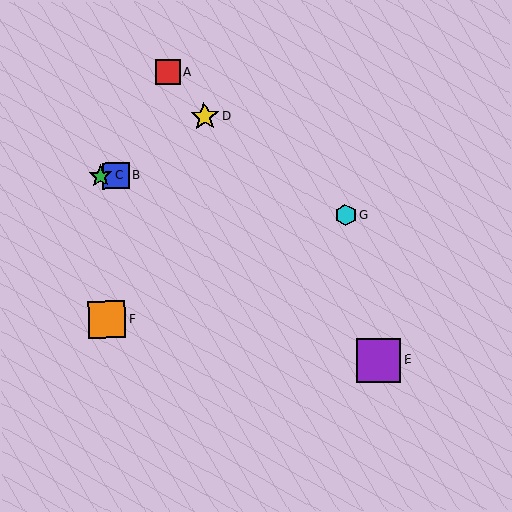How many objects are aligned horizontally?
2 objects (B, C) are aligned horizontally.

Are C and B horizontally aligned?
Yes, both are at y≈176.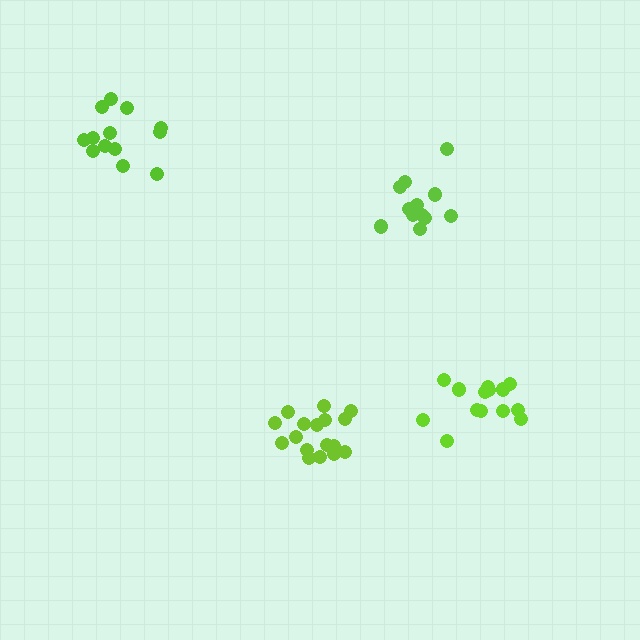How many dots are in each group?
Group 1: 12 dots, Group 2: 17 dots, Group 3: 14 dots, Group 4: 13 dots (56 total).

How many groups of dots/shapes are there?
There are 4 groups.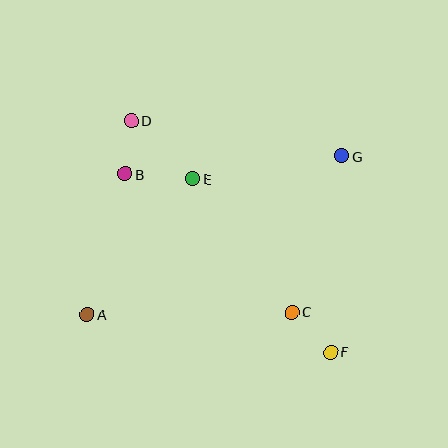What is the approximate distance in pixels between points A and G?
The distance between A and G is approximately 300 pixels.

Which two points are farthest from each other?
Points D and F are farthest from each other.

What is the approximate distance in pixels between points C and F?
The distance between C and F is approximately 56 pixels.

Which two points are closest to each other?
Points B and D are closest to each other.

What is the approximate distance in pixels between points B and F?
The distance between B and F is approximately 272 pixels.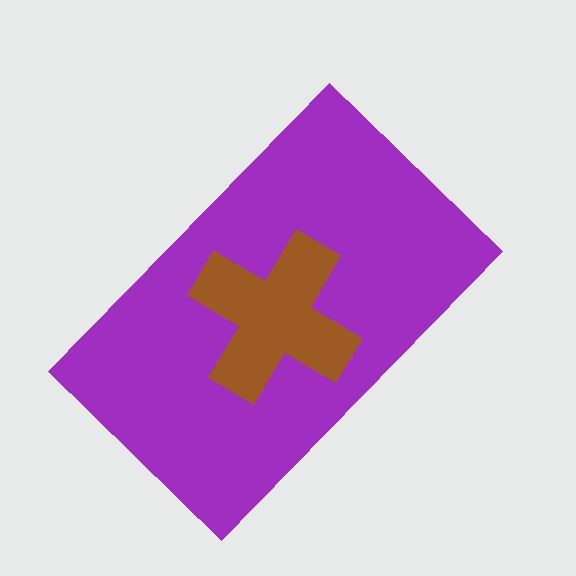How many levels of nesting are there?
2.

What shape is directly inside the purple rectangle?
The brown cross.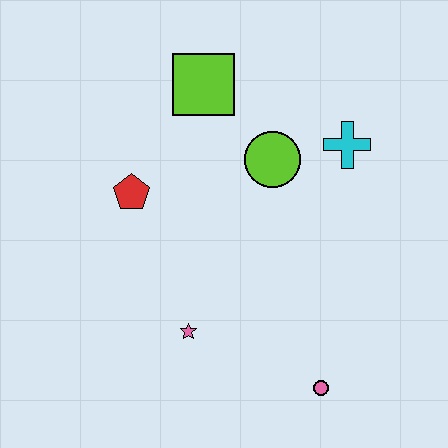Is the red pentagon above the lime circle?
No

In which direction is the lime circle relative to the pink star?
The lime circle is above the pink star.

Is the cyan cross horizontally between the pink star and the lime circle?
No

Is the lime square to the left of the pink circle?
Yes